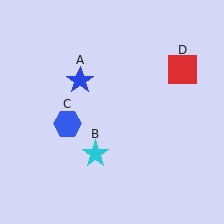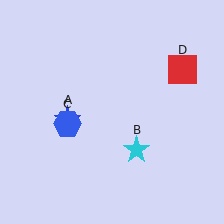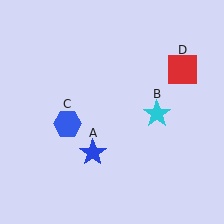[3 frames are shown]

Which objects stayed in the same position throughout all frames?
Blue hexagon (object C) and red square (object D) remained stationary.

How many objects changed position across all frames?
2 objects changed position: blue star (object A), cyan star (object B).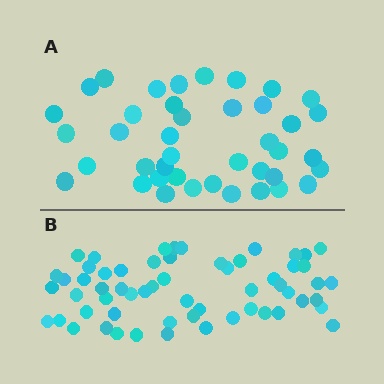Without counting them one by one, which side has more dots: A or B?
Region B (the bottom region) has more dots.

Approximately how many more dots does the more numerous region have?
Region B has approximately 20 more dots than region A.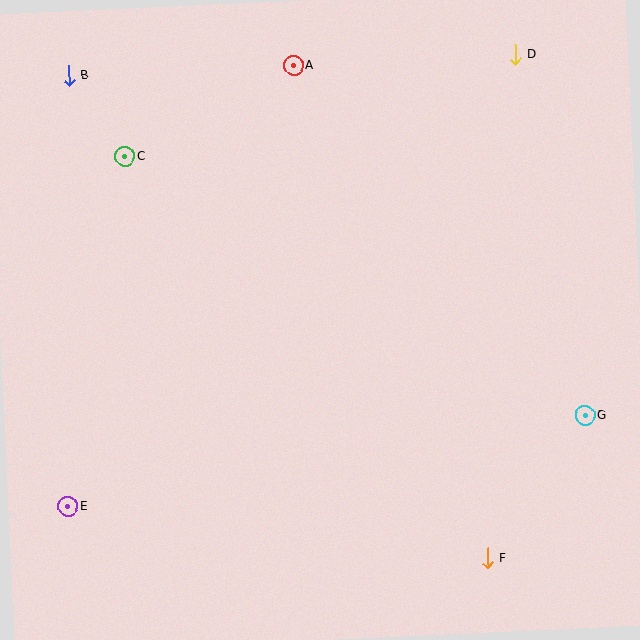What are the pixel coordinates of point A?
Point A is at (293, 66).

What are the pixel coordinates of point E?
Point E is at (68, 507).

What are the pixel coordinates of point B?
Point B is at (69, 75).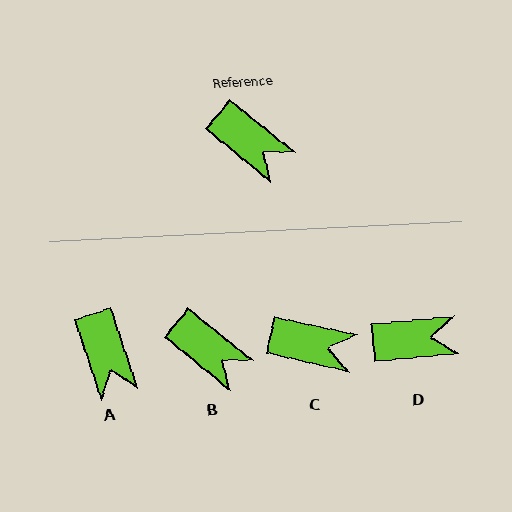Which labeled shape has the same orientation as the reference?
B.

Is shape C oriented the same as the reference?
No, it is off by about 27 degrees.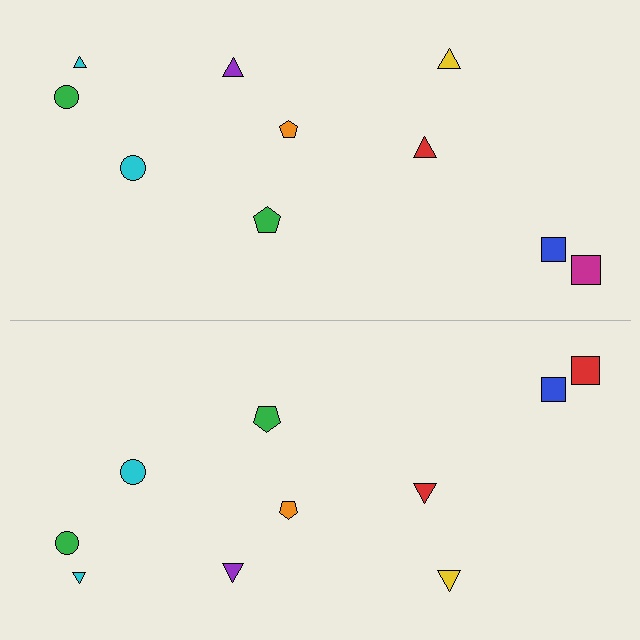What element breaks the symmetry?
The red square on the bottom side breaks the symmetry — its mirror counterpart is magenta.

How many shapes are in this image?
There are 20 shapes in this image.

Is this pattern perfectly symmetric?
No, the pattern is not perfectly symmetric. The red square on the bottom side breaks the symmetry — its mirror counterpart is magenta.